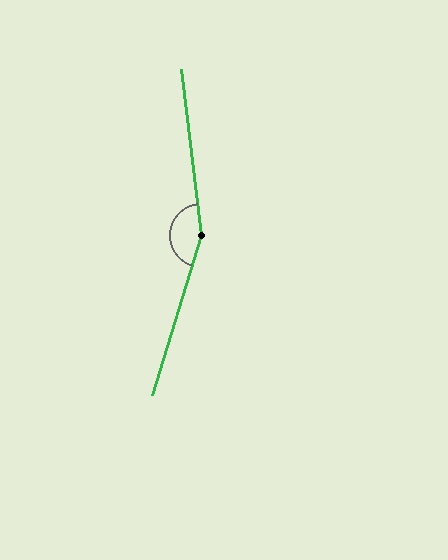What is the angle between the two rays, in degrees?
Approximately 156 degrees.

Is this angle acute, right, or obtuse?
It is obtuse.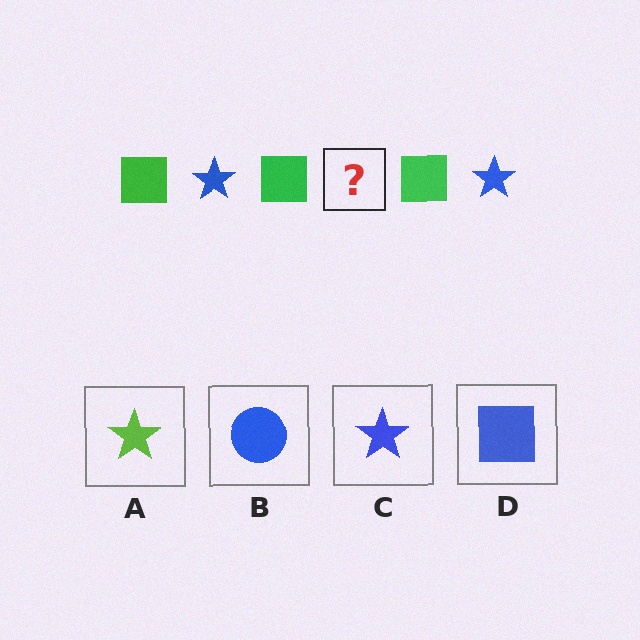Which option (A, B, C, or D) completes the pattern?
C.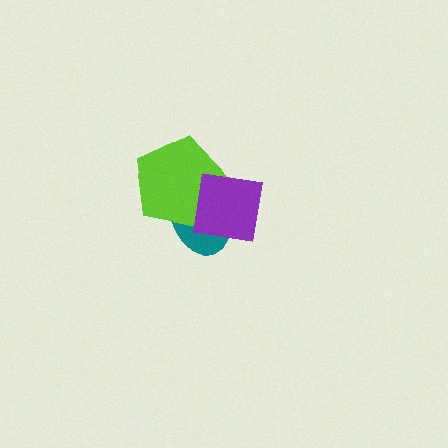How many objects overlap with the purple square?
2 objects overlap with the purple square.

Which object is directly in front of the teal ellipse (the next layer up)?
The lime pentagon is directly in front of the teal ellipse.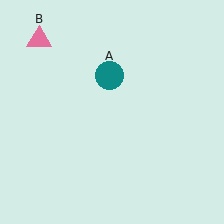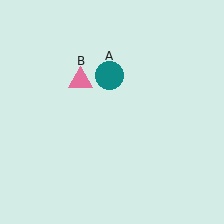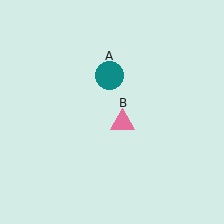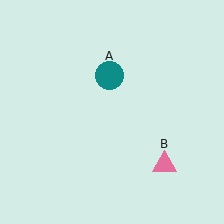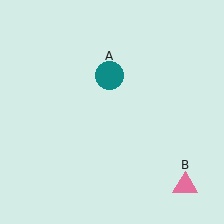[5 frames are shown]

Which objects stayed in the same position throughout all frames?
Teal circle (object A) remained stationary.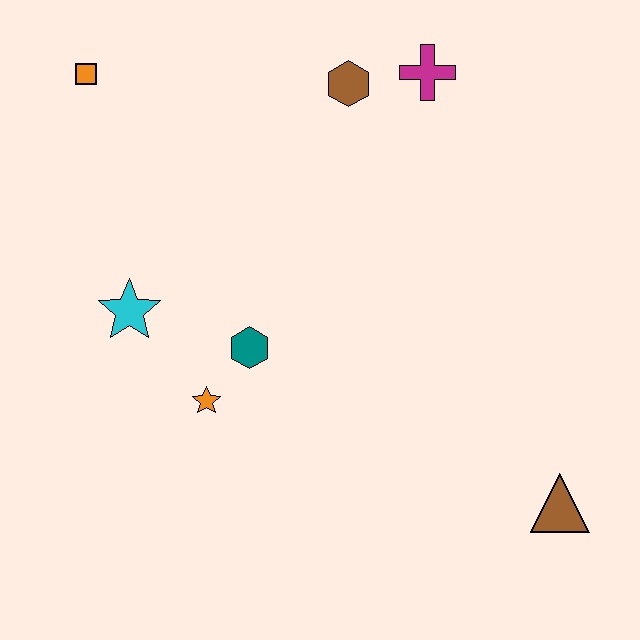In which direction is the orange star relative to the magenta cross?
The orange star is below the magenta cross.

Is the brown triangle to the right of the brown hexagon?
Yes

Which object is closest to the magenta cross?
The brown hexagon is closest to the magenta cross.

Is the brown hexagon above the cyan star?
Yes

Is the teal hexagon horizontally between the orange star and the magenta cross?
Yes